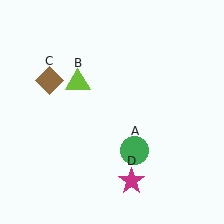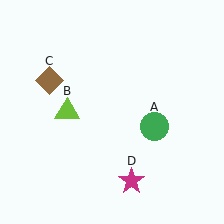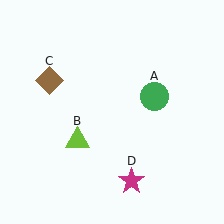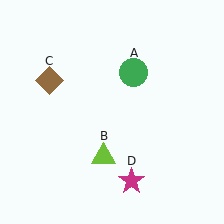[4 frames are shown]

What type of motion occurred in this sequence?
The green circle (object A), lime triangle (object B) rotated counterclockwise around the center of the scene.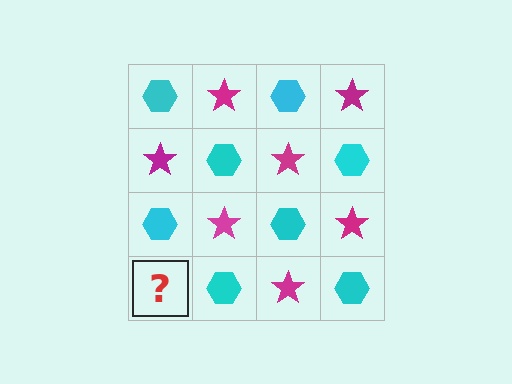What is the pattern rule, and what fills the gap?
The rule is that it alternates cyan hexagon and magenta star in a checkerboard pattern. The gap should be filled with a magenta star.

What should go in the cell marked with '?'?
The missing cell should contain a magenta star.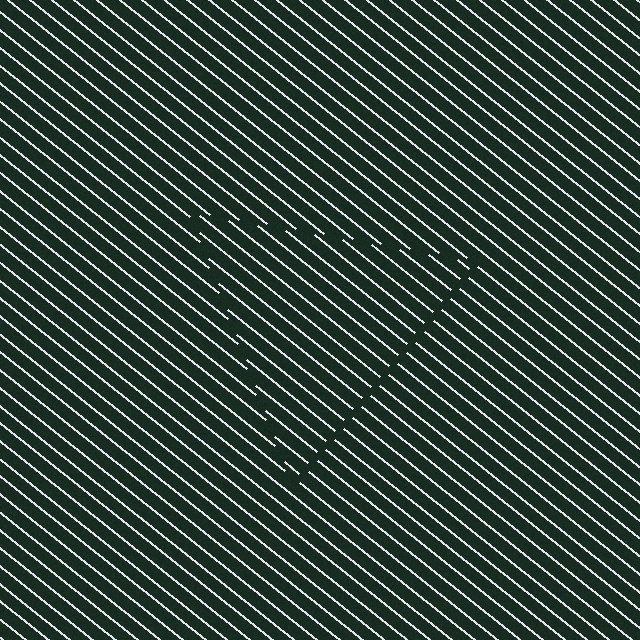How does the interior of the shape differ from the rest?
The interior of the shape contains the same grating, shifted by half a period — the contour is defined by the phase discontinuity where line-ends from the inner and outer gratings abut.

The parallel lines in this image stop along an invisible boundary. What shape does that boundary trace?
An illusory triangle. The interior of the shape contains the same grating, shifted by half a period — the contour is defined by the phase discontinuity where line-ends from the inner and outer gratings abut.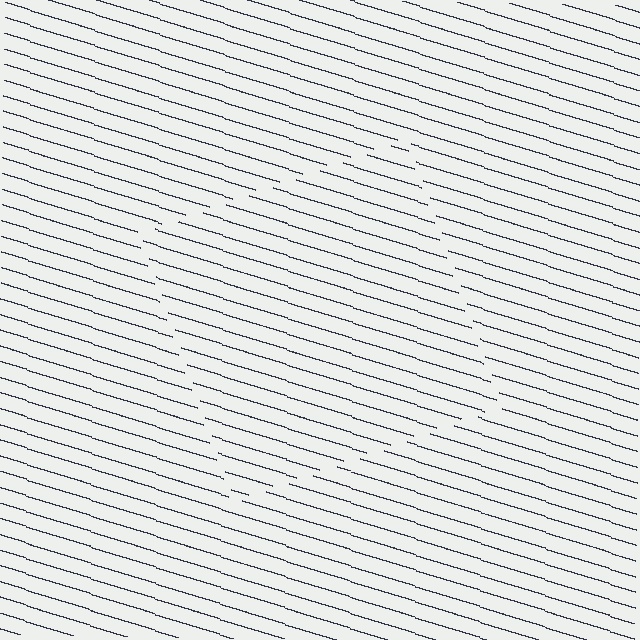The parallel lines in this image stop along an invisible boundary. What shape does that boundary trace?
An illusory square. The interior of the shape contains the same grating, shifted by half a period — the contour is defined by the phase discontinuity where line-ends from the inner and outer gratings abut.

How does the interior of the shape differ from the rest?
The interior of the shape contains the same grating, shifted by half a period — the contour is defined by the phase discontinuity where line-ends from the inner and outer gratings abut.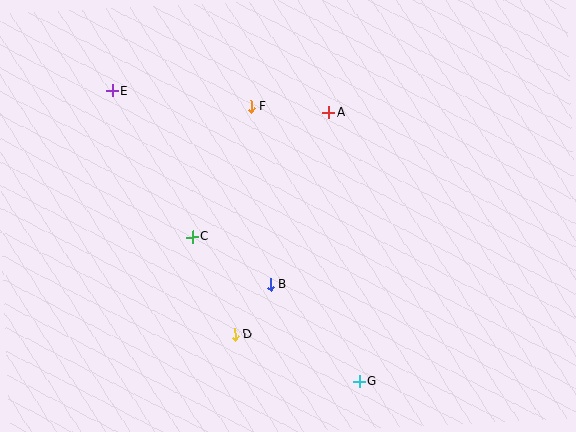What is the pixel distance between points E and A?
The distance between E and A is 218 pixels.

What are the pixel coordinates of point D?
Point D is at (235, 334).